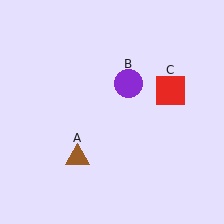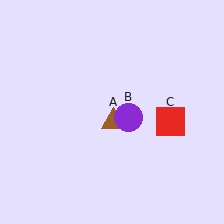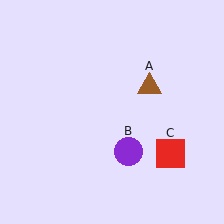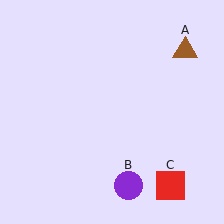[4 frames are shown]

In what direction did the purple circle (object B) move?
The purple circle (object B) moved down.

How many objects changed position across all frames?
3 objects changed position: brown triangle (object A), purple circle (object B), red square (object C).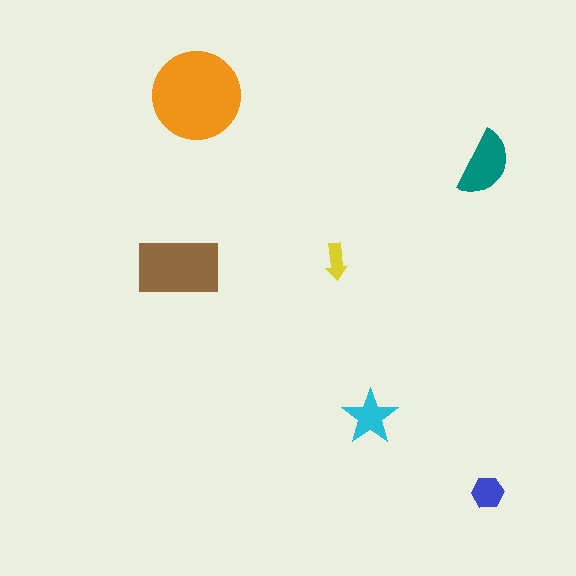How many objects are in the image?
There are 6 objects in the image.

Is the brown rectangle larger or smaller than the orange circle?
Smaller.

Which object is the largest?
The orange circle.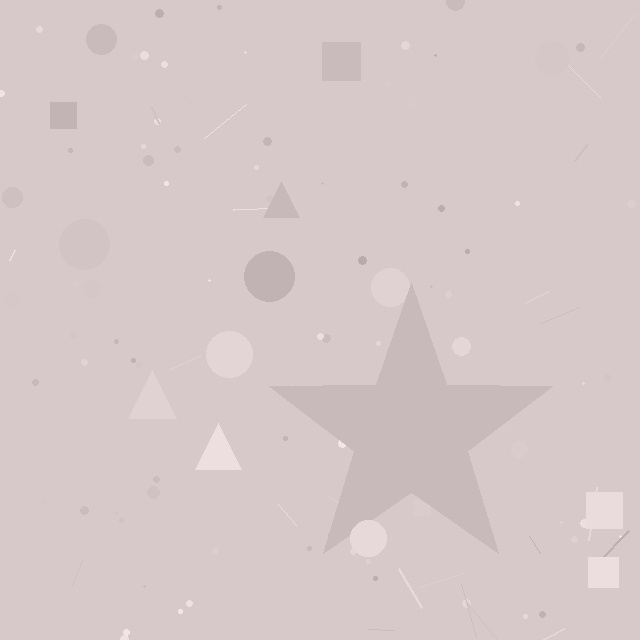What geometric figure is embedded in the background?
A star is embedded in the background.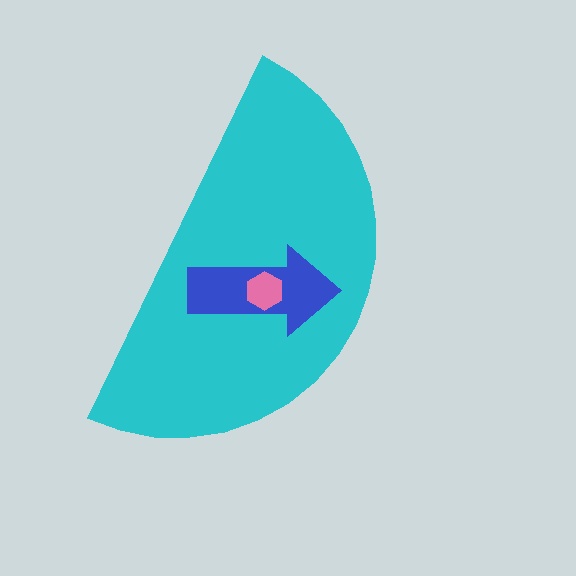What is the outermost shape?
The cyan semicircle.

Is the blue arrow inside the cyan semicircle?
Yes.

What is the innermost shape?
The pink hexagon.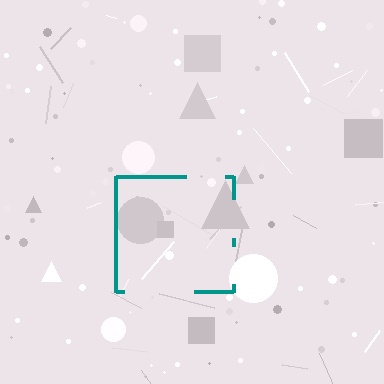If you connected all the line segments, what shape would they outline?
They would outline a square.